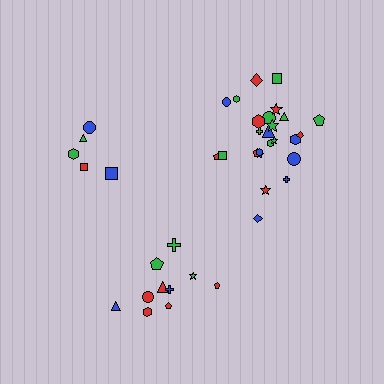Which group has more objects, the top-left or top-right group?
The top-right group.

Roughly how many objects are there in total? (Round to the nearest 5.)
Roughly 40 objects in total.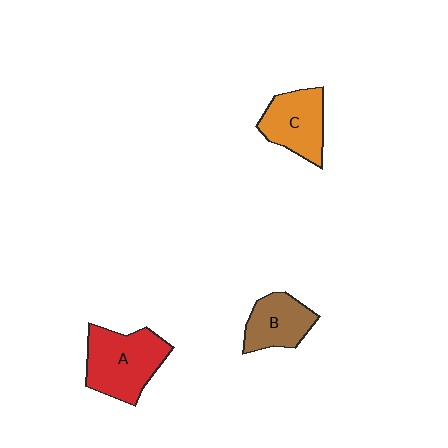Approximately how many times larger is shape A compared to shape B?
Approximately 1.5 times.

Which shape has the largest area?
Shape A (red).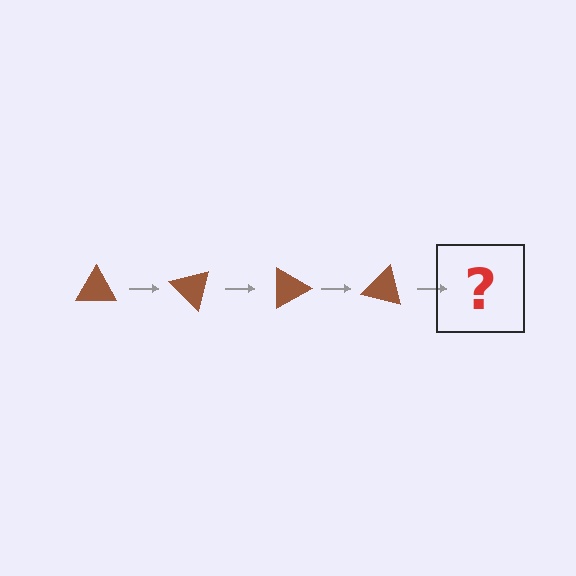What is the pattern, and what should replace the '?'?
The pattern is that the triangle rotates 45 degrees each step. The '?' should be a brown triangle rotated 180 degrees.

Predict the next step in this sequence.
The next step is a brown triangle rotated 180 degrees.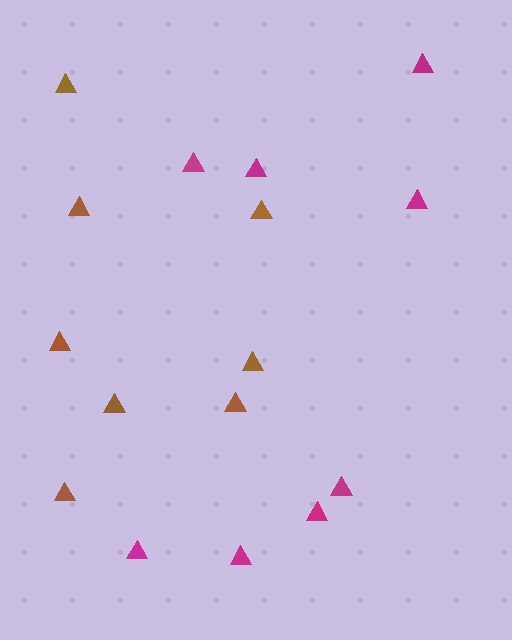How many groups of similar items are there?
There are 2 groups: one group of brown triangles (8) and one group of magenta triangles (8).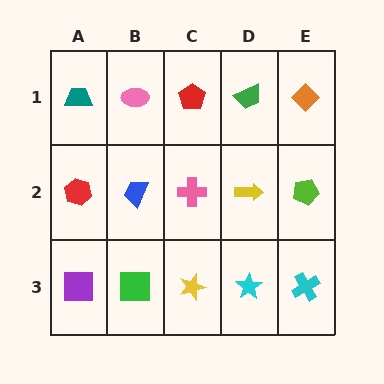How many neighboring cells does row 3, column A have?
2.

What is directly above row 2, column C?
A red pentagon.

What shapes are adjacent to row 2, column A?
A teal trapezoid (row 1, column A), a purple square (row 3, column A), a blue trapezoid (row 2, column B).